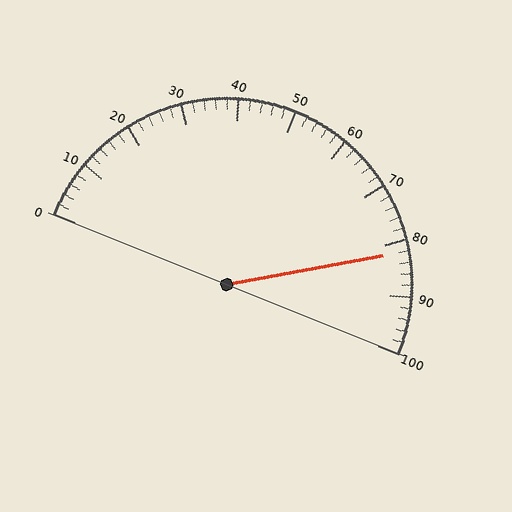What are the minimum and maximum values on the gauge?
The gauge ranges from 0 to 100.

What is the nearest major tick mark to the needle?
The nearest major tick mark is 80.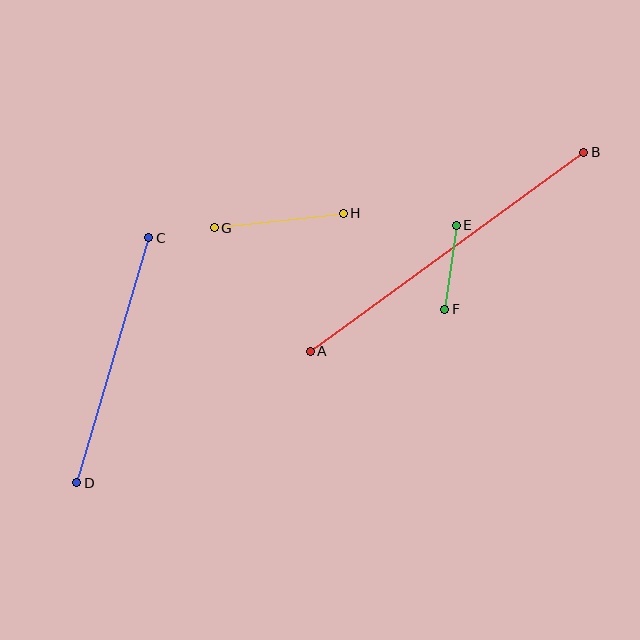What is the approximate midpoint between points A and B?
The midpoint is at approximately (447, 252) pixels.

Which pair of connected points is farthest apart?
Points A and B are farthest apart.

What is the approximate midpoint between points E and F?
The midpoint is at approximately (450, 267) pixels.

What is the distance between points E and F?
The distance is approximately 85 pixels.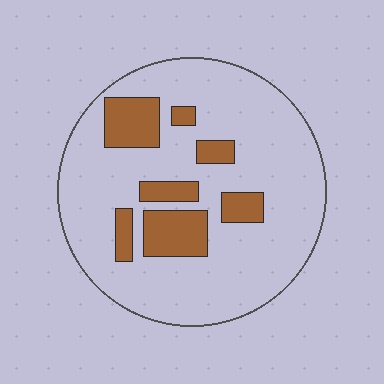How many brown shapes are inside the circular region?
7.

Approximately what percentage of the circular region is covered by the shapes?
Approximately 20%.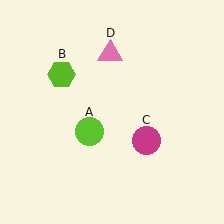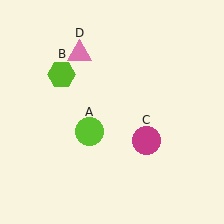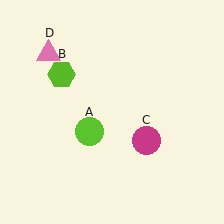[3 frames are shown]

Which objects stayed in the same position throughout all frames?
Lime circle (object A) and lime hexagon (object B) and magenta circle (object C) remained stationary.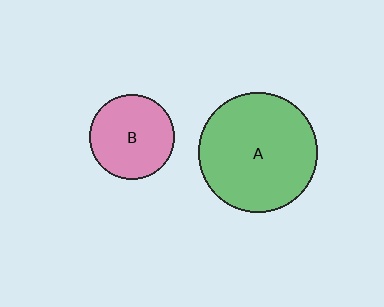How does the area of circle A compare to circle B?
Approximately 2.0 times.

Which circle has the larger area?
Circle A (green).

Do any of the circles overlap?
No, none of the circles overlap.